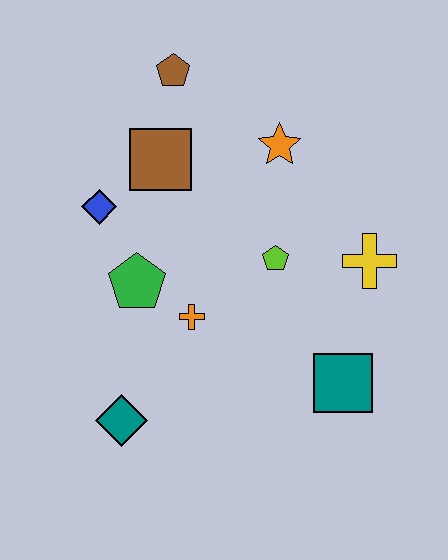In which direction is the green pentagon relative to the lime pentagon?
The green pentagon is to the left of the lime pentagon.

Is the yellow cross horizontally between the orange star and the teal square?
No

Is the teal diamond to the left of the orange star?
Yes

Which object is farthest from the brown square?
The teal square is farthest from the brown square.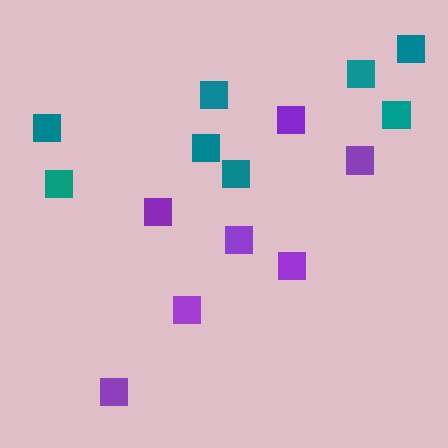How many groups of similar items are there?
There are 2 groups: one group of purple squares (7) and one group of teal squares (8).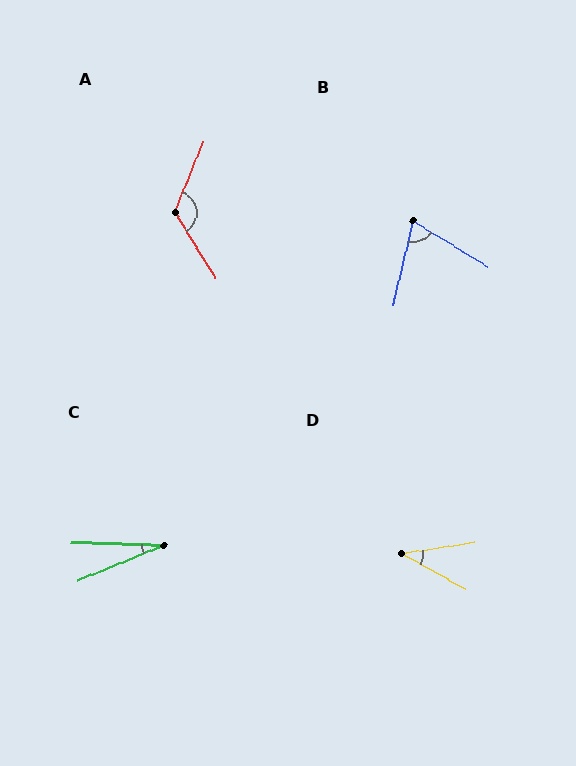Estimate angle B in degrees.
Approximately 73 degrees.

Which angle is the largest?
A, at approximately 126 degrees.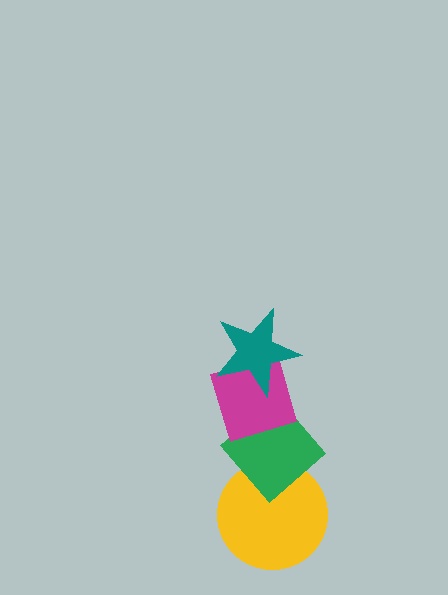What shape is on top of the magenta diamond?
The teal star is on top of the magenta diamond.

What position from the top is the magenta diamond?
The magenta diamond is 2nd from the top.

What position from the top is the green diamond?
The green diamond is 3rd from the top.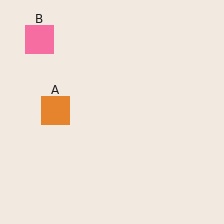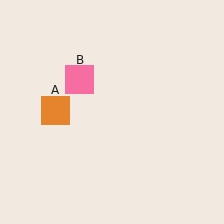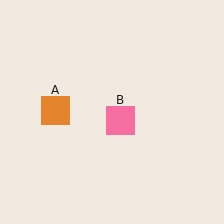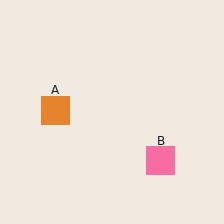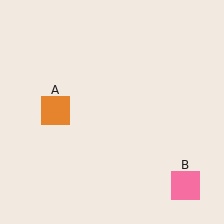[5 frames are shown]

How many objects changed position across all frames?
1 object changed position: pink square (object B).